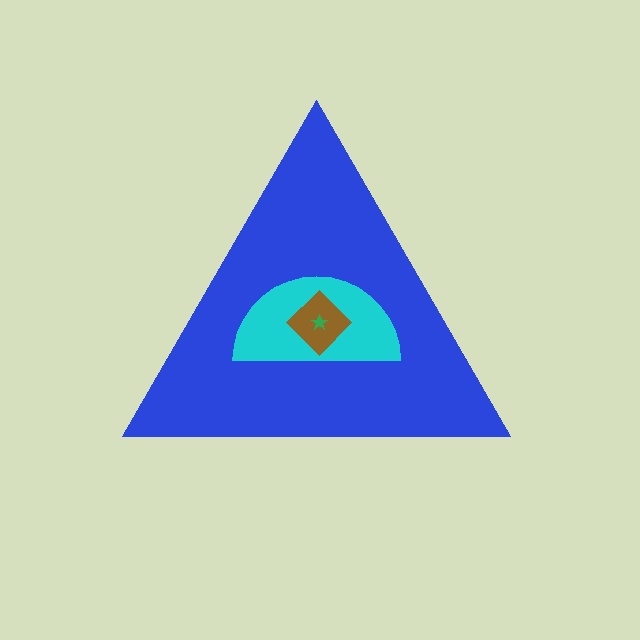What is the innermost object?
The green star.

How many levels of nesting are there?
4.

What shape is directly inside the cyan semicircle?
The brown diamond.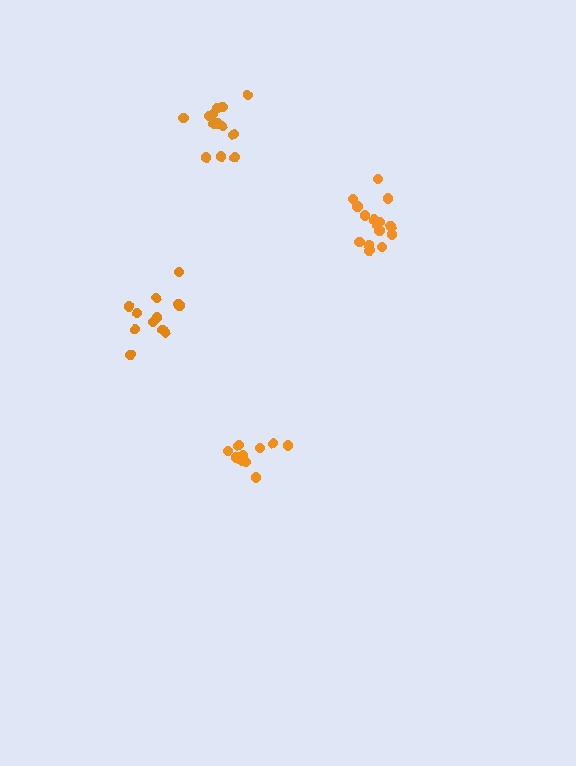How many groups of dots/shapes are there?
There are 4 groups.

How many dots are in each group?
Group 1: 12 dots, Group 2: 15 dots, Group 3: 10 dots, Group 4: 13 dots (50 total).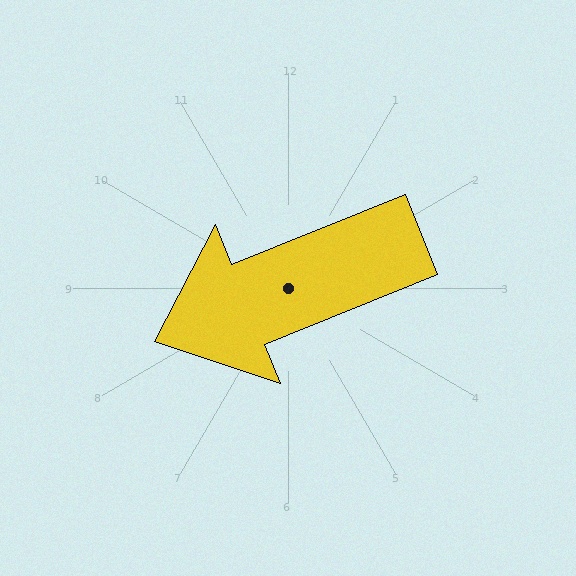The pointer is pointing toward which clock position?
Roughly 8 o'clock.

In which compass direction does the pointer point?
West.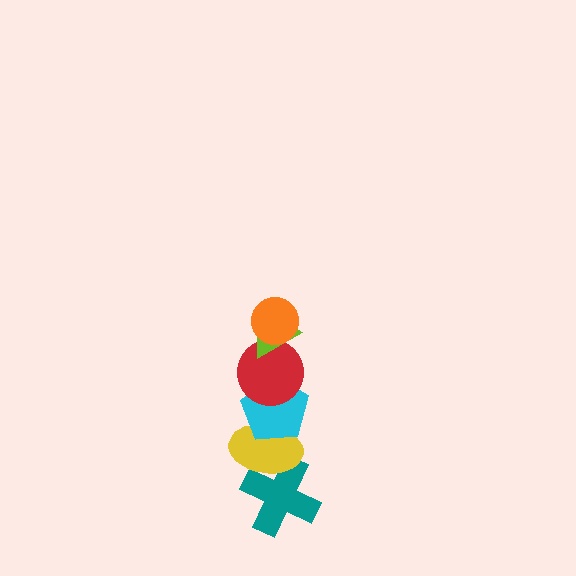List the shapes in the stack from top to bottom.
From top to bottom: the orange circle, the lime triangle, the red circle, the cyan pentagon, the yellow ellipse, the teal cross.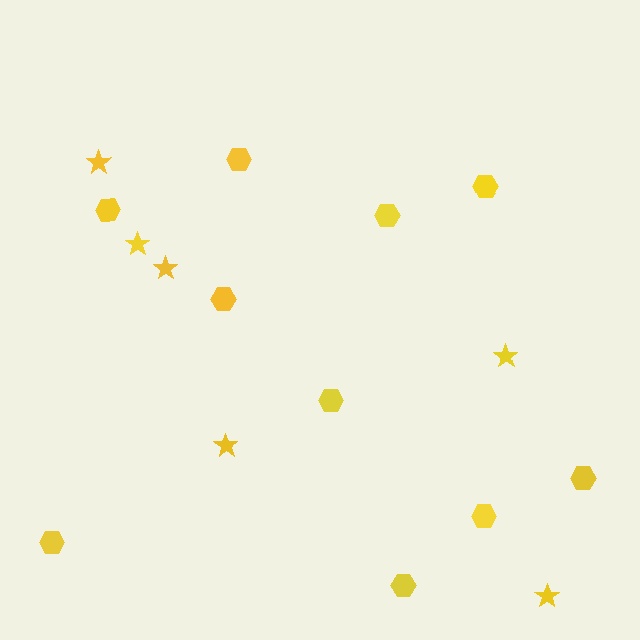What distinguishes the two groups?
There are 2 groups: one group of hexagons (10) and one group of stars (6).